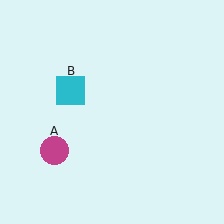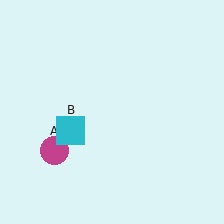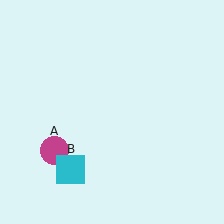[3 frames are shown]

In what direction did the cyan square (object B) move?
The cyan square (object B) moved down.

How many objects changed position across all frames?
1 object changed position: cyan square (object B).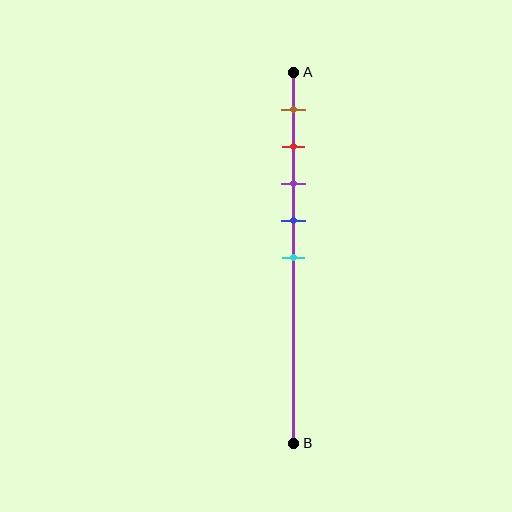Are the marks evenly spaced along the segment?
Yes, the marks are approximately evenly spaced.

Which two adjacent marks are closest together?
The red and purple marks are the closest adjacent pair.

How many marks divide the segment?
There are 5 marks dividing the segment.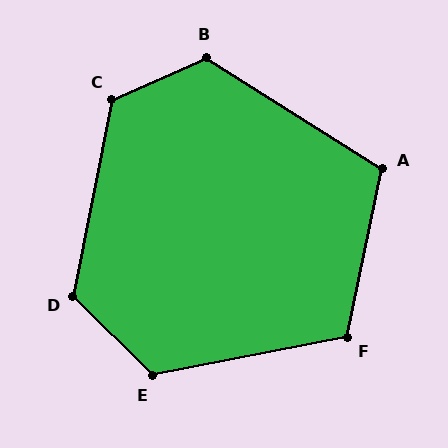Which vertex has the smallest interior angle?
A, at approximately 111 degrees.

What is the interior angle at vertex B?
Approximately 124 degrees (obtuse).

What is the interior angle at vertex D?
Approximately 124 degrees (obtuse).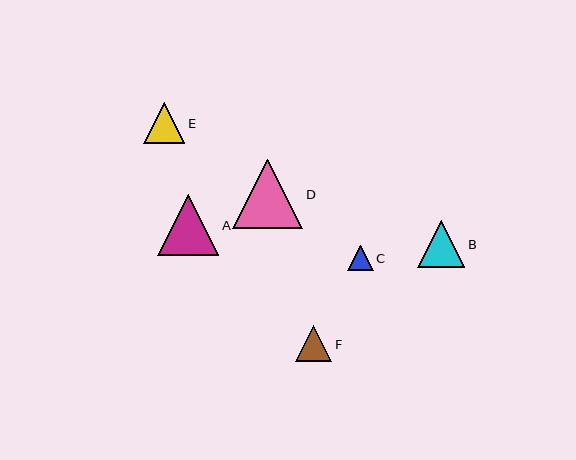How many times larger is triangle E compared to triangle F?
Triangle E is approximately 1.1 times the size of triangle F.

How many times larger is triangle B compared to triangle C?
Triangle B is approximately 1.8 times the size of triangle C.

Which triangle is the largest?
Triangle D is the largest with a size of approximately 70 pixels.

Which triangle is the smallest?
Triangle C is the smallest with a size of approximately 26 pixels.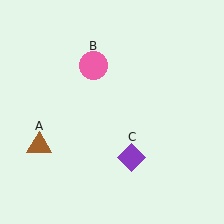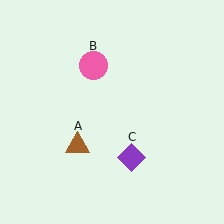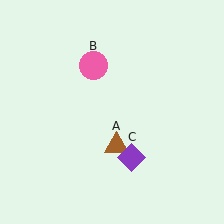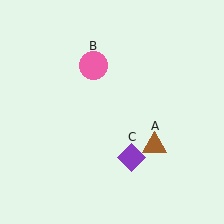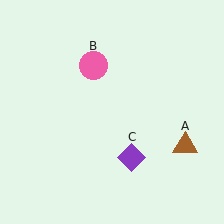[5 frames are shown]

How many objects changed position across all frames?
1 object changed position: brown triangle (object A).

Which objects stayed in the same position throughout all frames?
Pink circle (object B) and purple diamond (object C) remained stationary.